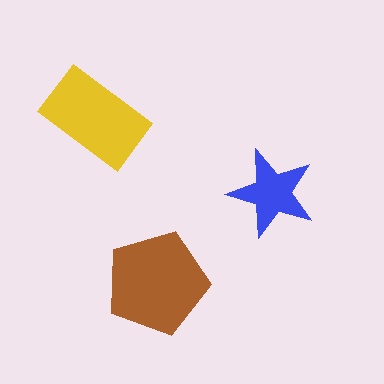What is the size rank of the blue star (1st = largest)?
3rd.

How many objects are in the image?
There are 3 objects in the image.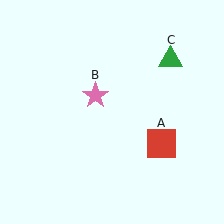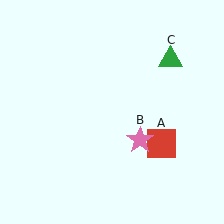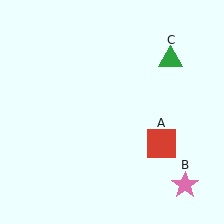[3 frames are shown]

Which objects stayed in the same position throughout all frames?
Red square (object A) and green triangle (object C) remained stationary.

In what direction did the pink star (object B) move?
The pink star (object B) moved down and to the right.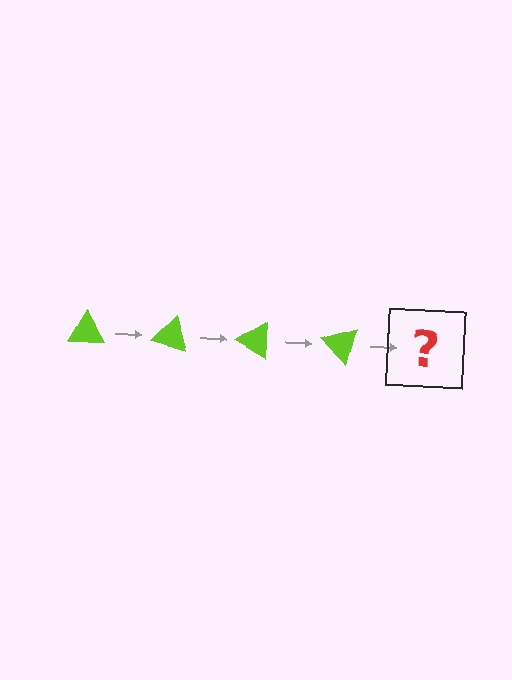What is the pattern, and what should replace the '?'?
The pattern is that the triangle rotates 15 degrees each step. The '?' should be a lime triangle rotated 60 degrees.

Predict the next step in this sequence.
The next step is a lime triangle rotated 60 degrees.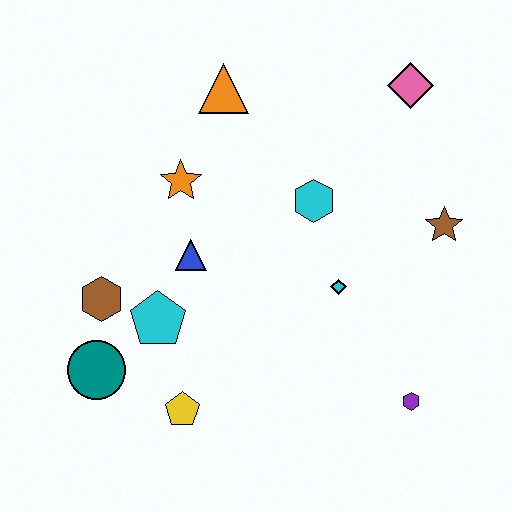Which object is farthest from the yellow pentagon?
The pink diamond is farthest from the yellow pentagon.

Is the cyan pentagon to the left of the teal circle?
No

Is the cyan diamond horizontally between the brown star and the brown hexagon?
Yes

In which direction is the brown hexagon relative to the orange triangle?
The brown hexagon is below the orange triangle.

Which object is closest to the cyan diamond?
The cyan hexagon is closest to the cyan diamond.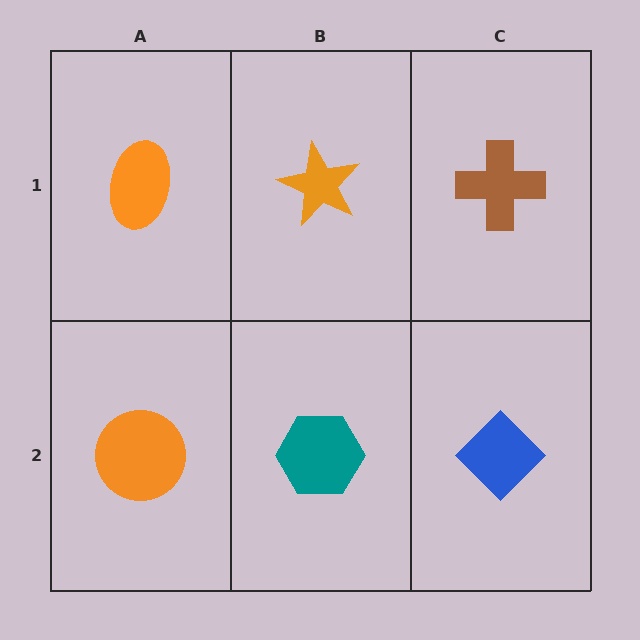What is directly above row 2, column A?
An orange ellipse.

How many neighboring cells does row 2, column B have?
3.